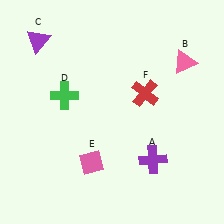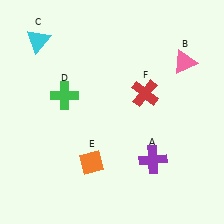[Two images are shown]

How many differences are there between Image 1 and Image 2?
There are 2 differences between the two images.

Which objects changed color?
C changed from purple to cyan. E changed from pink to orange.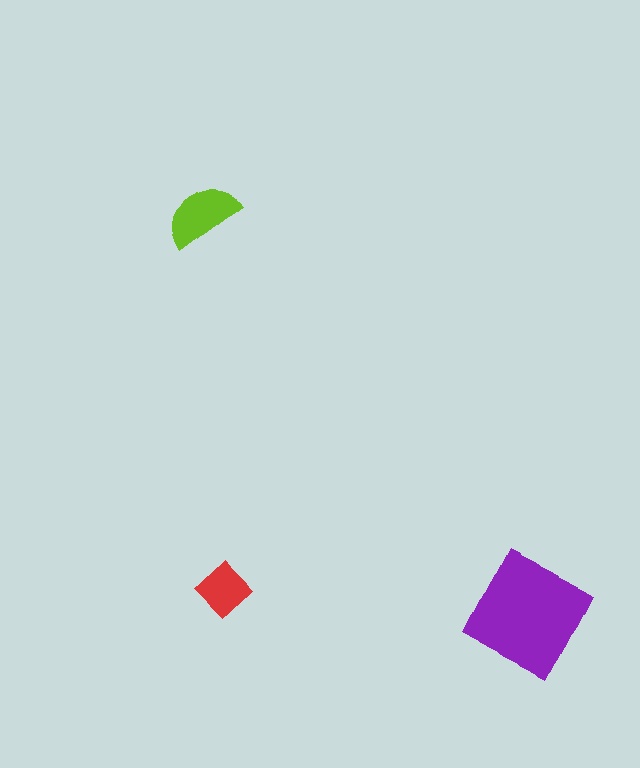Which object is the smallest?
The red diamond.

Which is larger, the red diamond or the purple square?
The purple square.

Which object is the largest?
The purple square.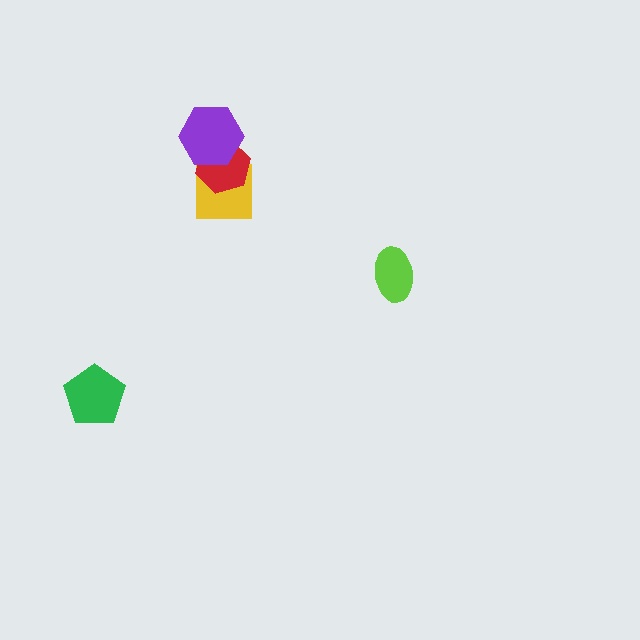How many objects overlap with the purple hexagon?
1 object overlaps with the purple hexagon.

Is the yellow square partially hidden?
Yes, it is partially covered by another shape.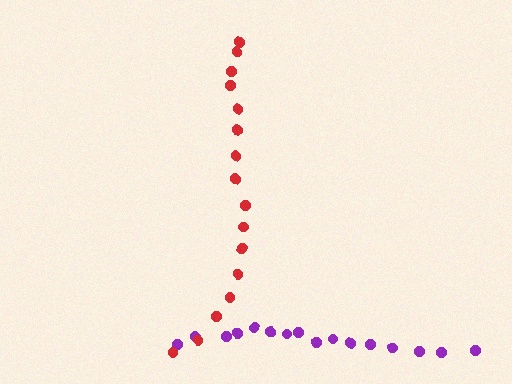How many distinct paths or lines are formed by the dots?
There are 2 distinct paths.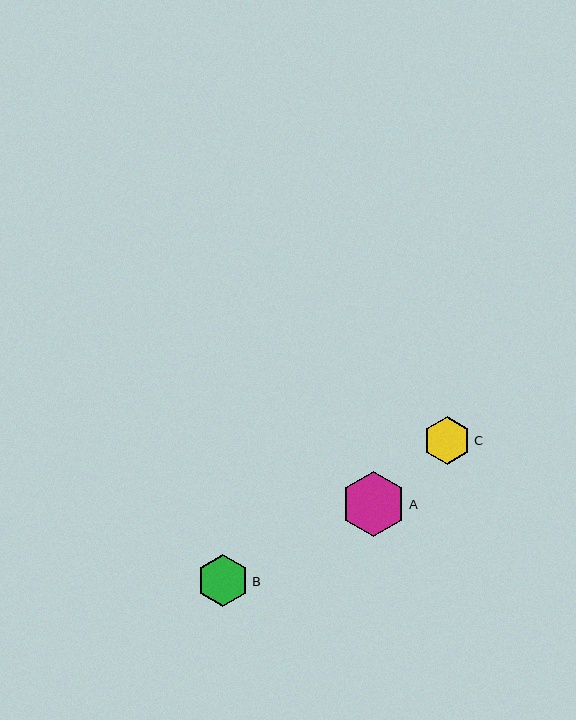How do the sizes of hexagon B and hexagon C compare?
Hexagon B and hexagon C are approximately the same size.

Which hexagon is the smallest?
Hexagon C is the smallest with a size of approximately 48 pixels.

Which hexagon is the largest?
Hexagon A is the largest with a size of approximately 65 pixels.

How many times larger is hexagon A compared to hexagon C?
Hexagon A is approximately 1.4 times the size of hexagon C.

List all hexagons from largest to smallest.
From largest to smallest: A, B, C.